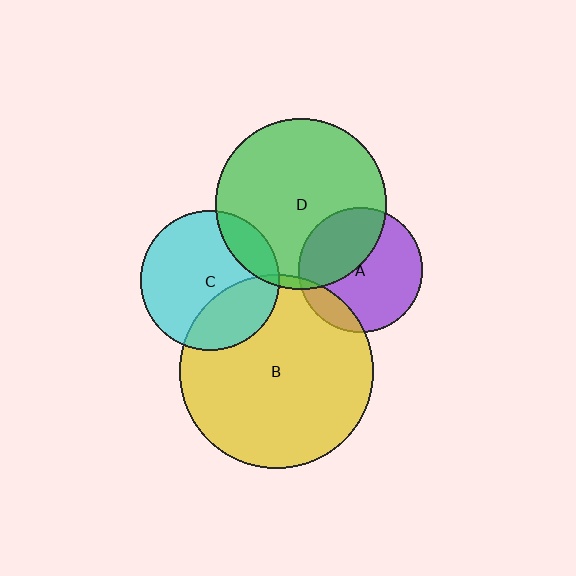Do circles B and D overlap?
Yes.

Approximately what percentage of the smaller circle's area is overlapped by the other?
Approximately 5%.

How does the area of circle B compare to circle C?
Approximately 1.9 times.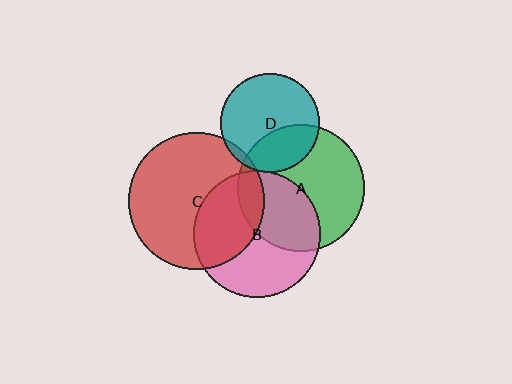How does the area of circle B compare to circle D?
Approximately 1.7 times.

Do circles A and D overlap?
Yes.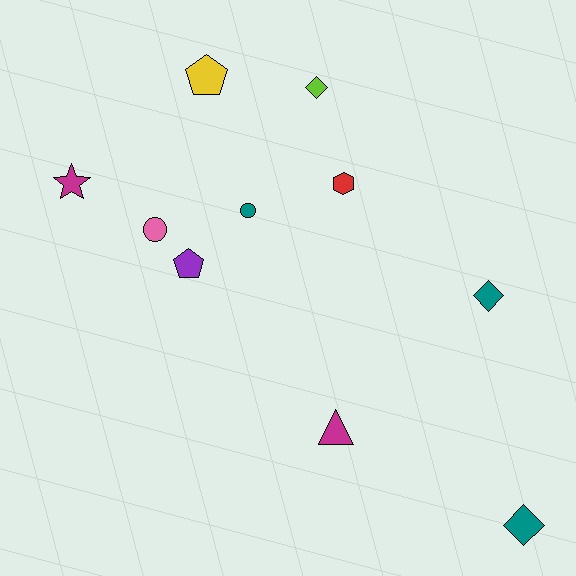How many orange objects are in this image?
There are no orange objects.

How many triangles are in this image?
There is 1 triangle.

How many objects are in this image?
There are 10 objects.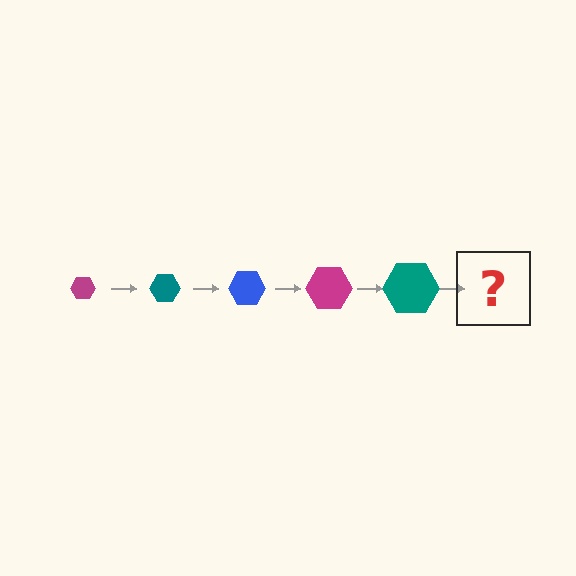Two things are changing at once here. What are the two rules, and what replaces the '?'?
The two rules are that the hexagon grows larger each step and the color cycles through magenta, teal, and blue. The '?' should be a blue hexagon, larger than the previous one.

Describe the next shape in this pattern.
It should be a blue hexagon, larger than the previous one.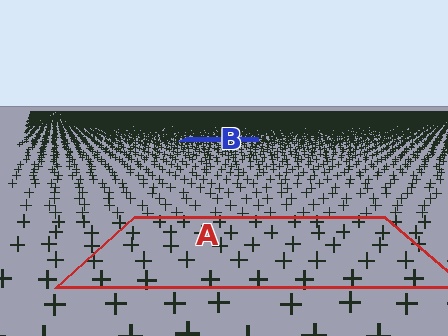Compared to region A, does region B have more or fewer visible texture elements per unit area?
Region B has more texture elements per unit area — they are packed more densely because it is farther away.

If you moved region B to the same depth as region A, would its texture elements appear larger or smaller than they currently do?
They would appear larger. At a closer depth, the same texture elements are projected at a bigger on-screen size.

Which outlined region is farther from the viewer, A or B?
Region B is farther from the viewer — the texture elements inside it appear smaller and more densely packed.